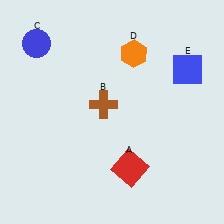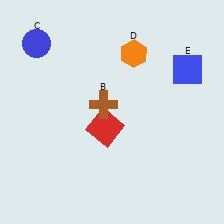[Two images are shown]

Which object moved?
The red square (A) moved up.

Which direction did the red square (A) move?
The red square (A) moved up.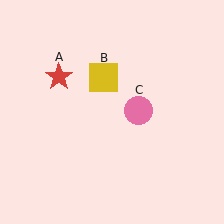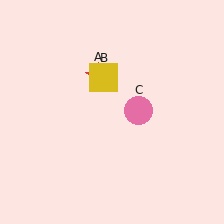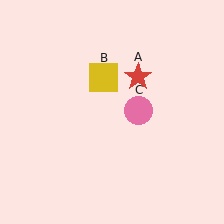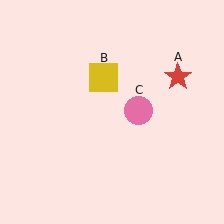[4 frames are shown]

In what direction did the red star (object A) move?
The red star (object A) moved right.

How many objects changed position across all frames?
1 object changed position: red star (object A).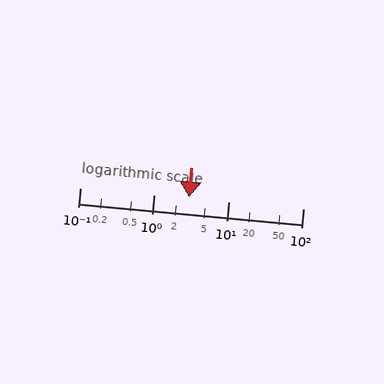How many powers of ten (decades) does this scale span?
The scale spans 3 decades, from 0.1 to 100.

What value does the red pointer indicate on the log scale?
The pointer indicates approximately 2.9.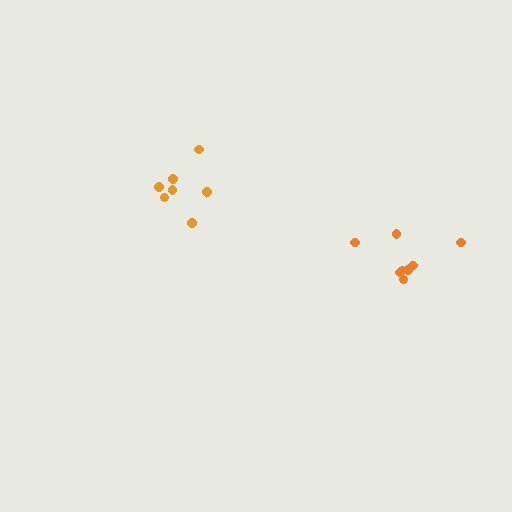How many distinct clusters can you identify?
There are 2 distinct clusters.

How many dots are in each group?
Group 1: 8 dots, Group 2: 7 dots (15 total).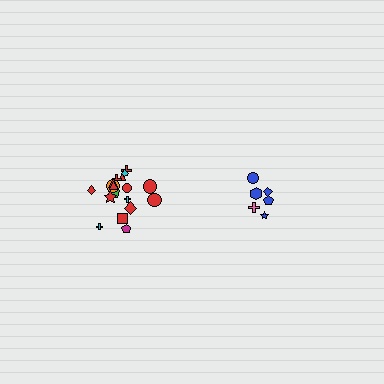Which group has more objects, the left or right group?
The left group.